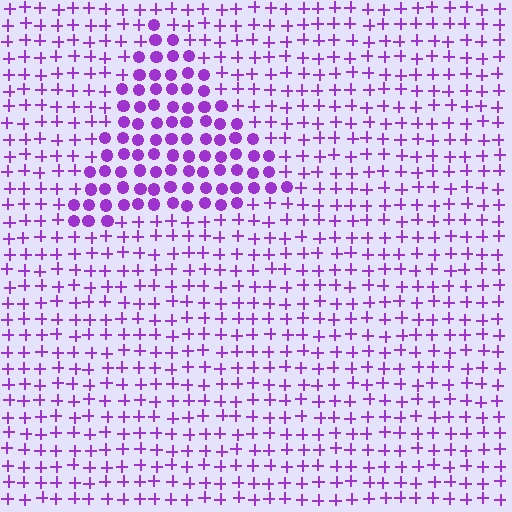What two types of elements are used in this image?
The image uses circles inside the triangle region and plus signs outside it.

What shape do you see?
I see a triangle.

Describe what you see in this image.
The image is filled with small purple elements arranged in a uniform grid. A triangle-shaped region contains circles, while the surrounding area contains plus signs. The boundary is defined purely by the change in element shape.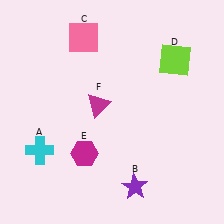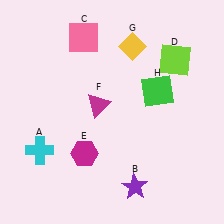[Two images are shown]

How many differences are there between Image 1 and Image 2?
There are 2 differences between the two images.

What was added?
A yellow diamond (G), a green square (H) were added in Image 2.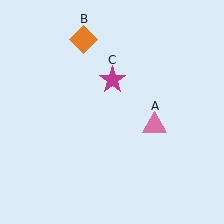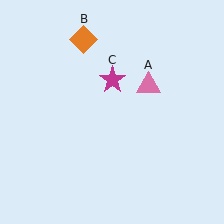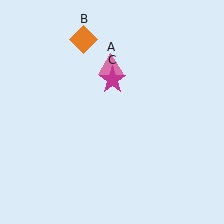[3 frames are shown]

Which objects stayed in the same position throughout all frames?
Orange diamond (object B) and magenta star (object C) remained stationary.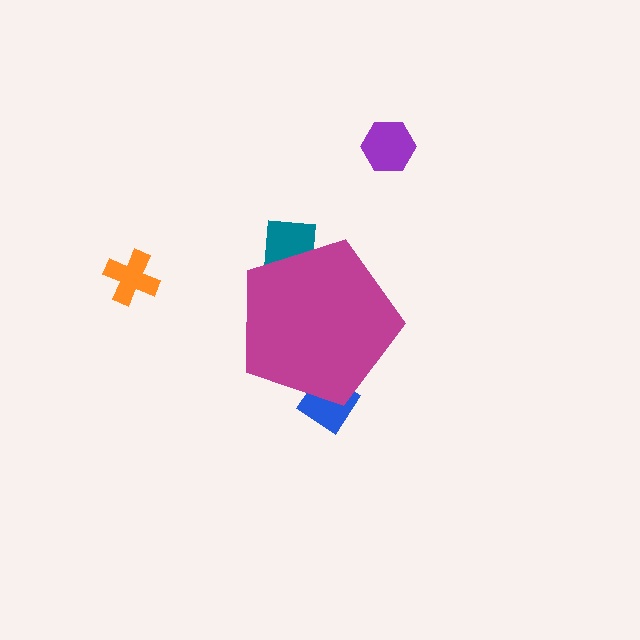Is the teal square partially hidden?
Yes, the teal square is partially hidden behind the magenta pentagon.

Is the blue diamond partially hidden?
Yes, the blue diamond is partially hidden behind the magenta pentagon.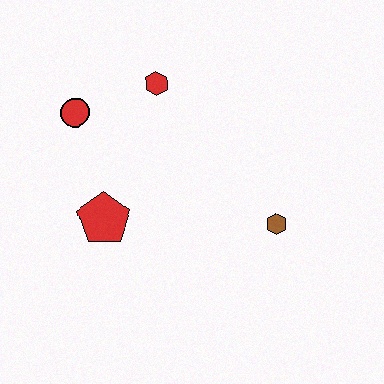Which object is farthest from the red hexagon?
The brown hexagon is farthest from the red hexagon.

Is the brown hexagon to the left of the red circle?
No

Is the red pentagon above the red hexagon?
No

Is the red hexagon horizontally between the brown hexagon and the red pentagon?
Yes